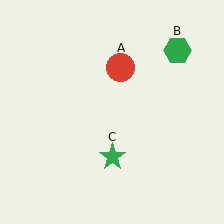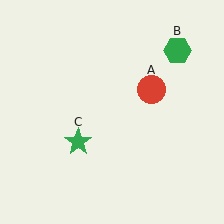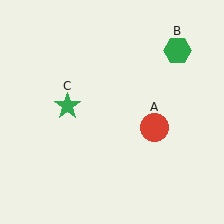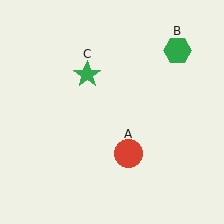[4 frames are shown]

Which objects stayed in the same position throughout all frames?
Green hexagon (object B) remained stationary.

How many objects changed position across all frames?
2 objects changed position: red circle (object A), green star (object C).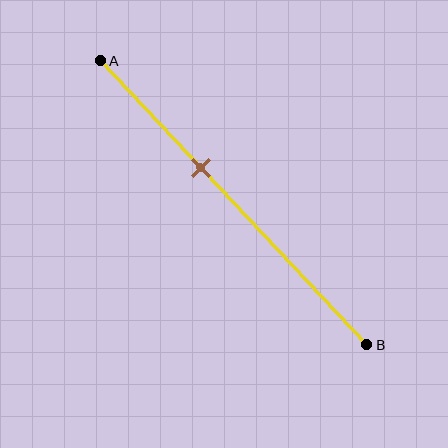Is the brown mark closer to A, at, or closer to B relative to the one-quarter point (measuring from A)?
The brown mark is closer to point B than the one-quarter point of segment AB.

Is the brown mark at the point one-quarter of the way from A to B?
No, the mark is at about 40% from A, not at the 25% one-quarter point.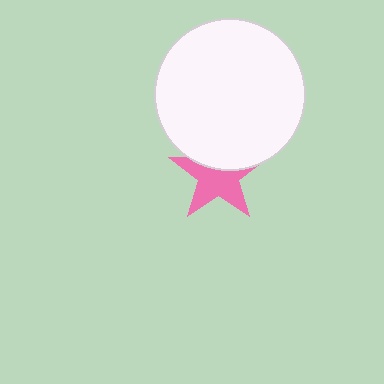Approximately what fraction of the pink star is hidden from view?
Roughly 38% of the pink star is hidden behind the white circle.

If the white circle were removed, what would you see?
You would see the complete pink star.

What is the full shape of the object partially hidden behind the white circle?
The partially hidden object is a pink star.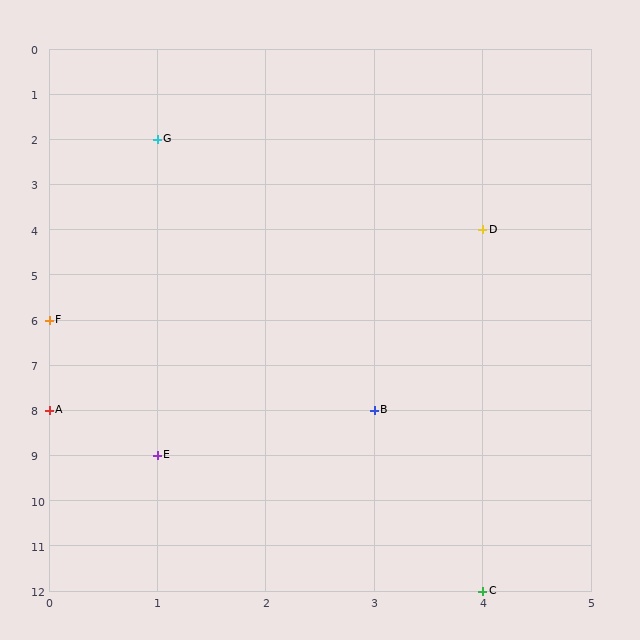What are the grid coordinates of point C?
Point C is at grid coordinates (4, 12).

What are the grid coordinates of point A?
Point A is at grid coordinates (0, 8).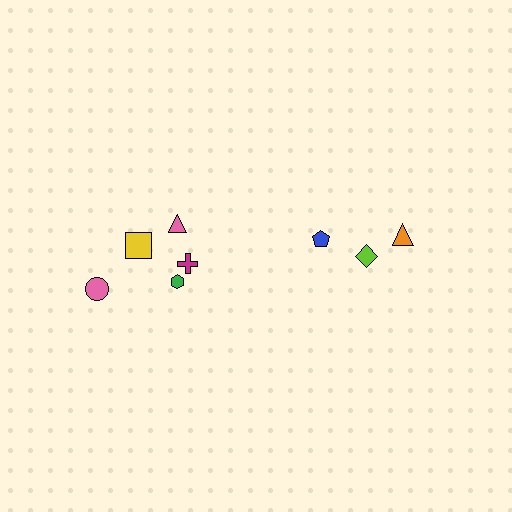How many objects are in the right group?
There are 3 objects.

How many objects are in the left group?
There are 5 objects.